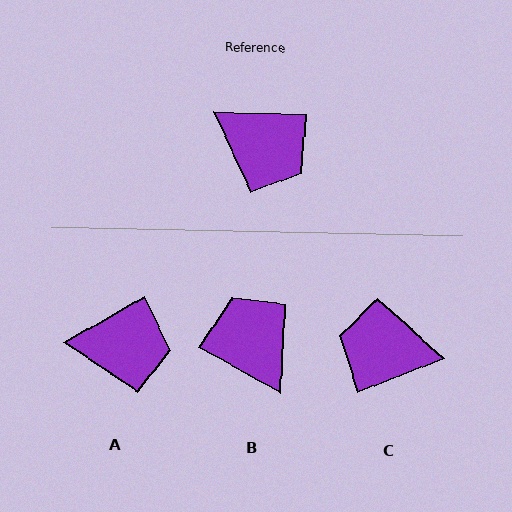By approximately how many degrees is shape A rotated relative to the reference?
Approximately 31 degrees counter-clockwise.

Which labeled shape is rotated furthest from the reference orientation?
C, about 157 degrees away.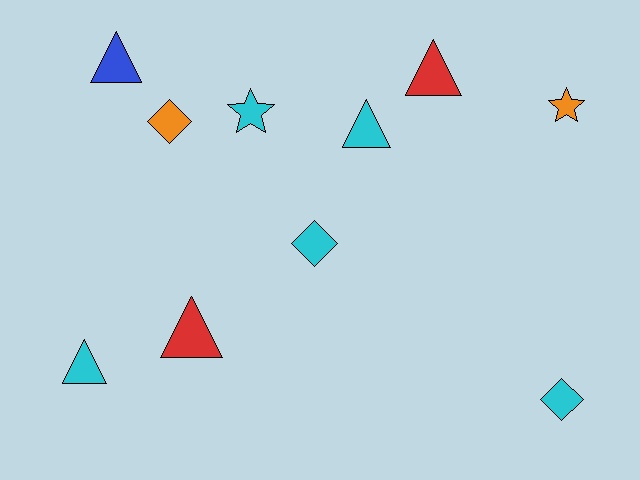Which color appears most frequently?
Cyan, with 5 objects.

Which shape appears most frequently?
Triangle, with 5 objects.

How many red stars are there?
There are no red stars.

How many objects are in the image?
There are 10 objects.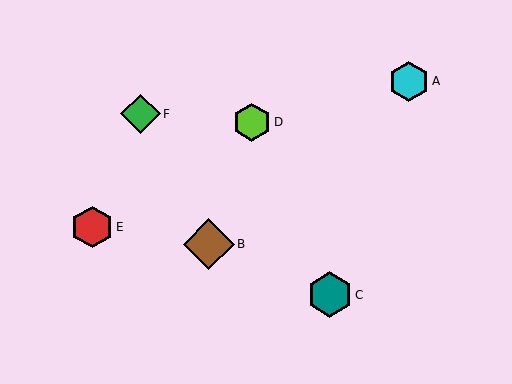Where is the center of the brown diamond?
The center of the brown diamond is at (209, 244).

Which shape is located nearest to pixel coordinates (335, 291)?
The teal hexagon (labeled C) at (330, 295) is nearest to that location.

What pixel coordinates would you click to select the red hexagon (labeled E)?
Click at (92, 227) to select the red hexagon E.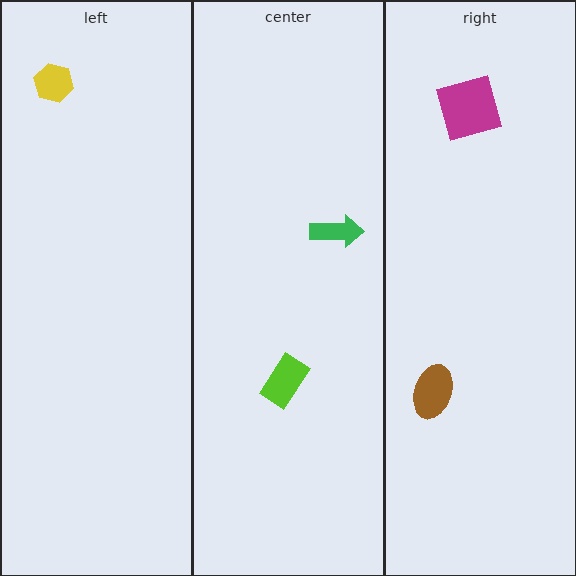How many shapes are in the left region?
1.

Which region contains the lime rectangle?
The center region.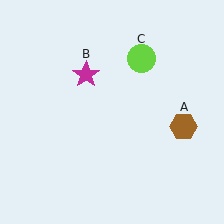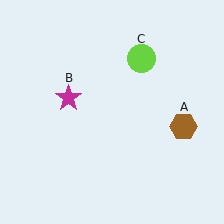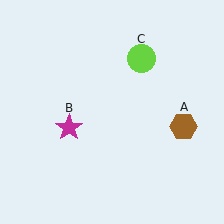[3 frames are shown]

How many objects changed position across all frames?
1 object changed position: magenta star (object B).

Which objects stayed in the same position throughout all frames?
Brown hexagon (object A) and lime circle (object C) remained stationary.